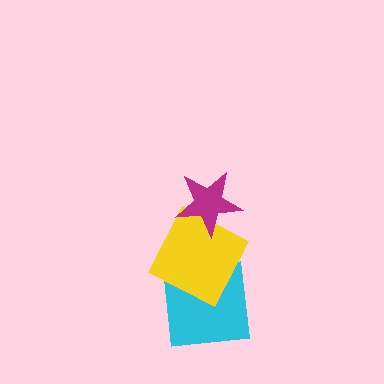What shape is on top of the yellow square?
The magenta star is on top of the yellow square.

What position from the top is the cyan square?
The cyan square is 3rd from the top.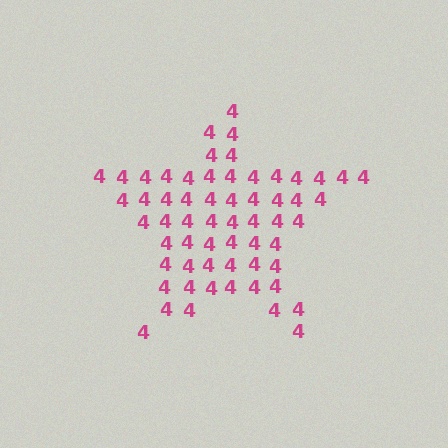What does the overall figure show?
The overall figure shows a star.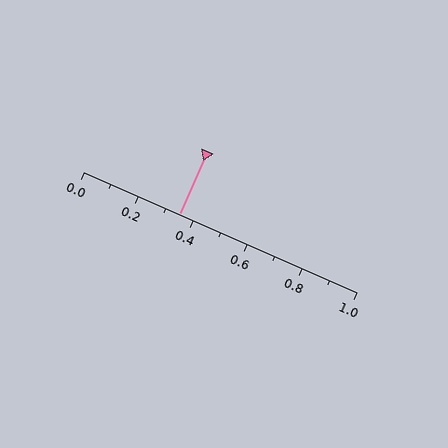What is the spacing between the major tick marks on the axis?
The major ticks are spaced 0.2 apart.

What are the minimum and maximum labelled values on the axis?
The axis runs from 0.0 to 1.0.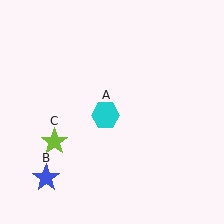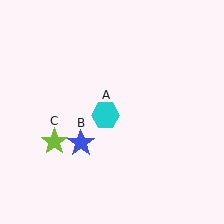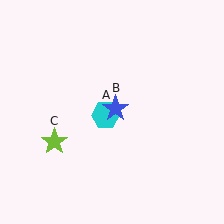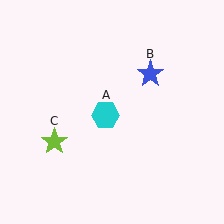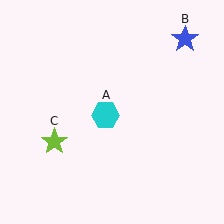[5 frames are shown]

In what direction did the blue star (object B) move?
The blue star (object B) moved up and to the right.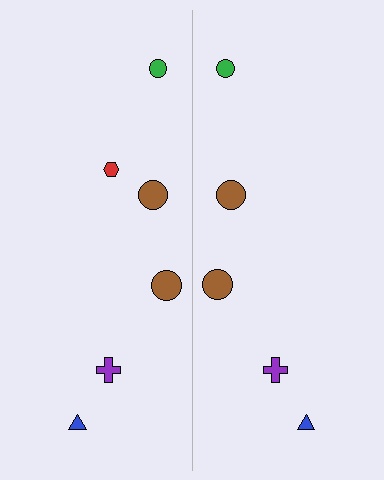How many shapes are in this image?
There are 11 shapes in this image.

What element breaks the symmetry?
A red hexagon is missing from the right side.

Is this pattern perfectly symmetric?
No, the pattern is not perfectly symmetric. A red hexagon is missing from the right side.